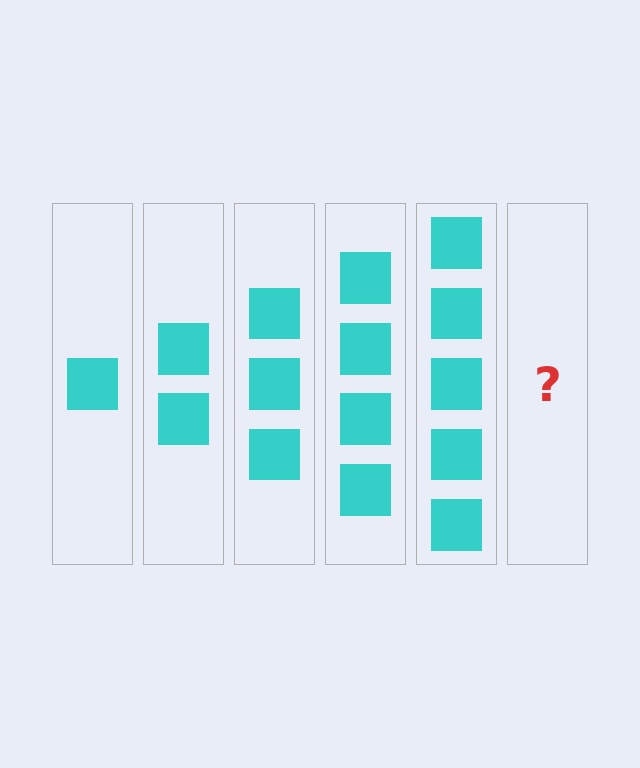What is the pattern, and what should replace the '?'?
The pattern is that each step adds one more square. The '?' should be 6 squares.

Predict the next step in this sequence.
The next step is 6 squares.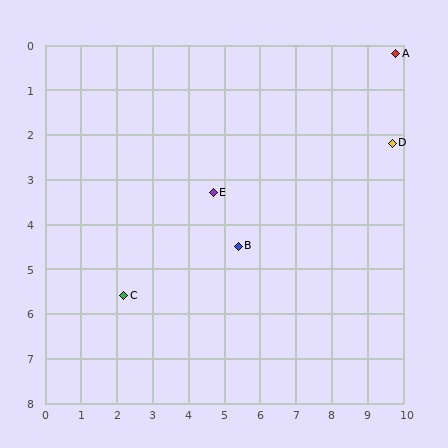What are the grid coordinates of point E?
Point E is at approximately (4.7, 3.3).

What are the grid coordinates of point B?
Point B is at approximately (5.4, 4.5).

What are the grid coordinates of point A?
Point A is at approximately (9.8, 0.2).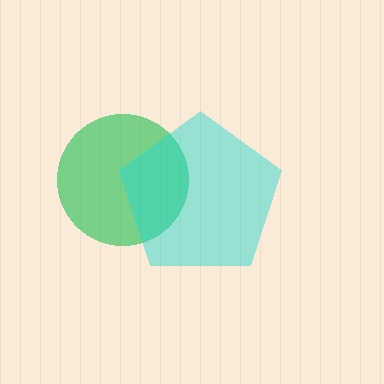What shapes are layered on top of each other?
The layered shapes are: a green circle, a cyan pentagon.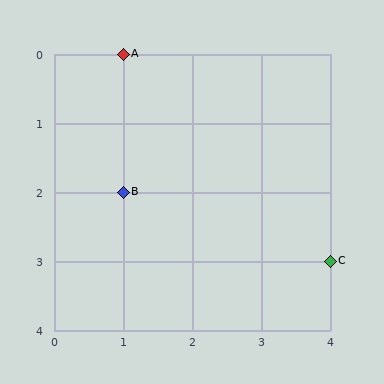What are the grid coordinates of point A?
Point A is at grid coordinates (1, 0).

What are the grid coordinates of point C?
Point C is at grid coordinates (4, 3).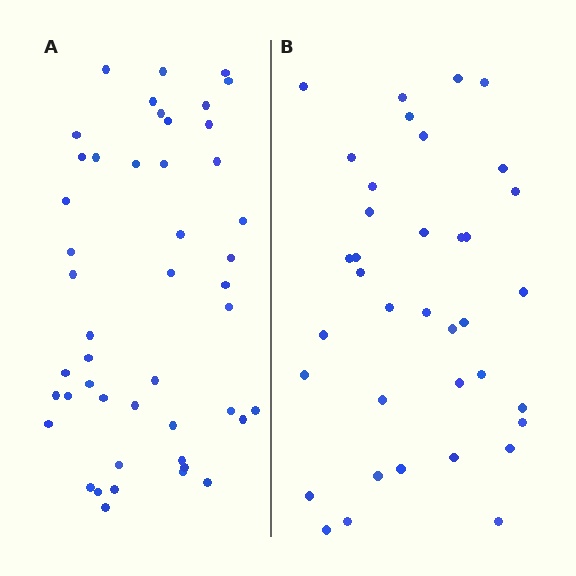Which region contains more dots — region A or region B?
Region A (the left region) has more dots.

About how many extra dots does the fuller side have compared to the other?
Region A has roughly 10 or so more dots than region B.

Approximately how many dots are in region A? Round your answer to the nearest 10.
About 50 dots. (The exact count is 47, which rounds to 50.)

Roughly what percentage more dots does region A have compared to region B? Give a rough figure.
About 25% more.